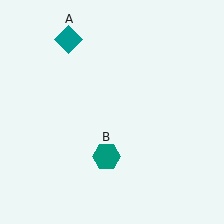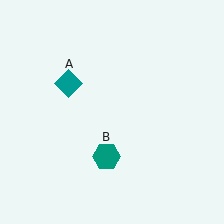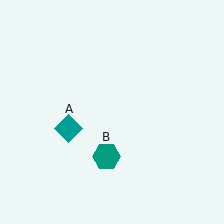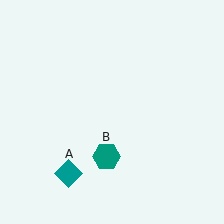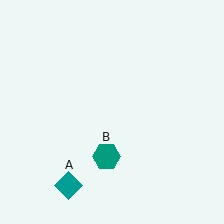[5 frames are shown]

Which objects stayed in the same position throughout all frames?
Teal hexagon (object B) remained stationary.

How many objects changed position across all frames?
1 object changed position: teal diamond (object A).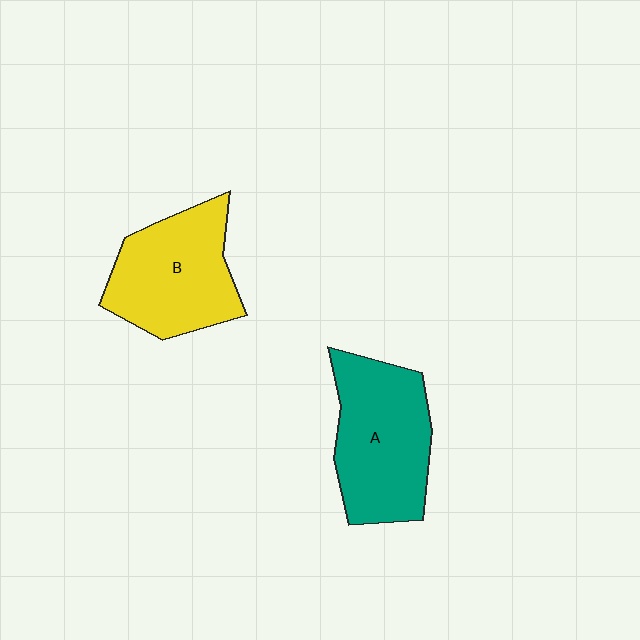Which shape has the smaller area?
Shape B (yellow).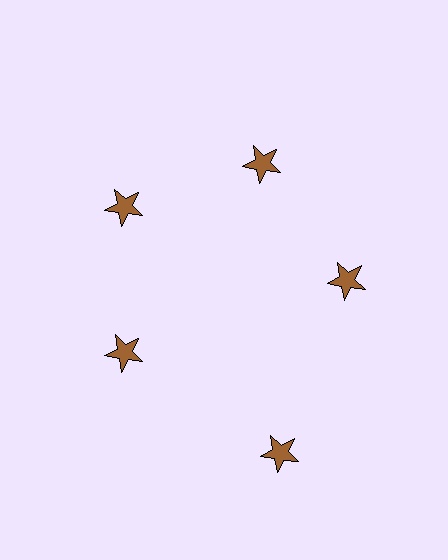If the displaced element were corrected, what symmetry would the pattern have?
It would have 5-fold rotational symmetry — the pattern would map onto itself every 72 degrees.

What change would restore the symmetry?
The symmetry would be restored by moving it inward, back onto the ring so that all 5 stars sit at equal angles and equal distance from the center.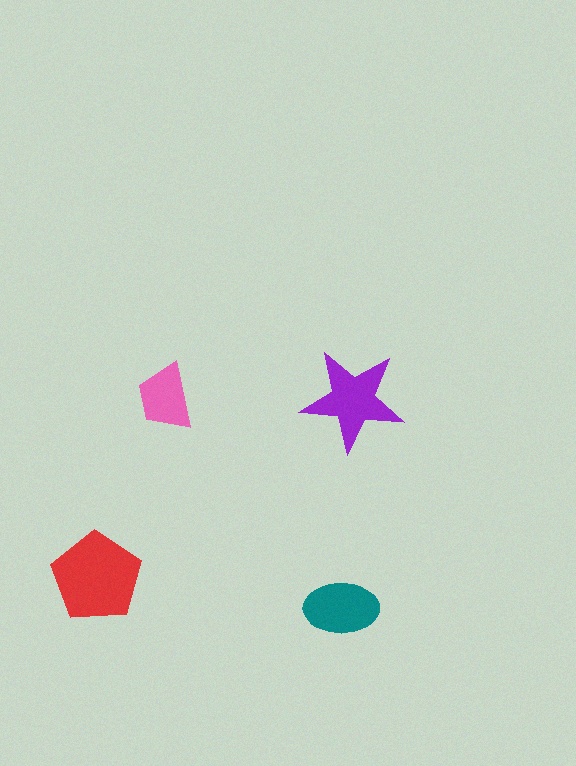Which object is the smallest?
The pink trapezoid.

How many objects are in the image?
There are 4 objects in the image.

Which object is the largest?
The red pentagon.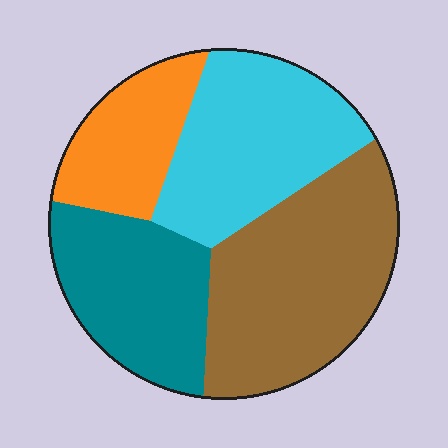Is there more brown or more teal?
Brown.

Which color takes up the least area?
Orange, at roughly 15%.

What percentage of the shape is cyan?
Cyan covers 27% of the shape.